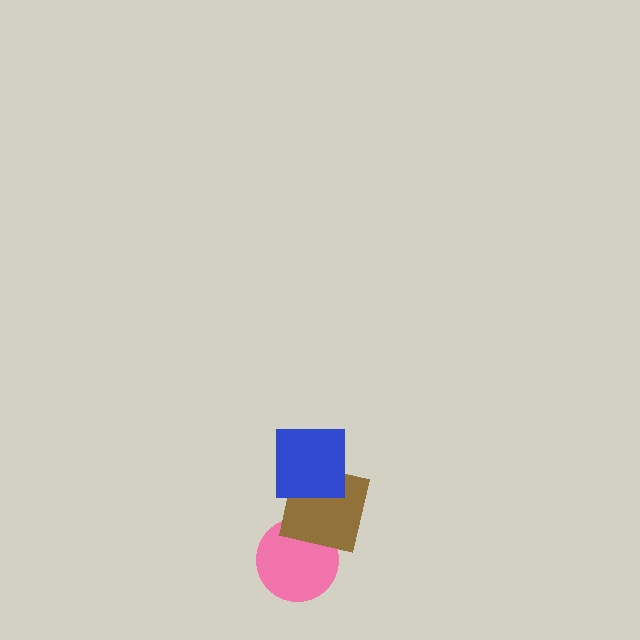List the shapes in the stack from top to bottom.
From top to bottom: the blue square, the brown square, the pink circle.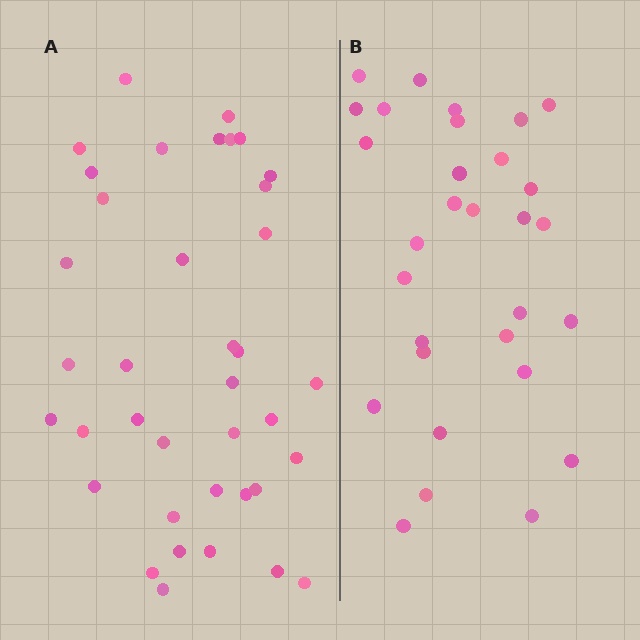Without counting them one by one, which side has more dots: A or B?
Region A (the left region) has more dots.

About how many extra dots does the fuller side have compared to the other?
Region A has roughly 8 or so more dots than region B.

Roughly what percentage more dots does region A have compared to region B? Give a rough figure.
About 25% more.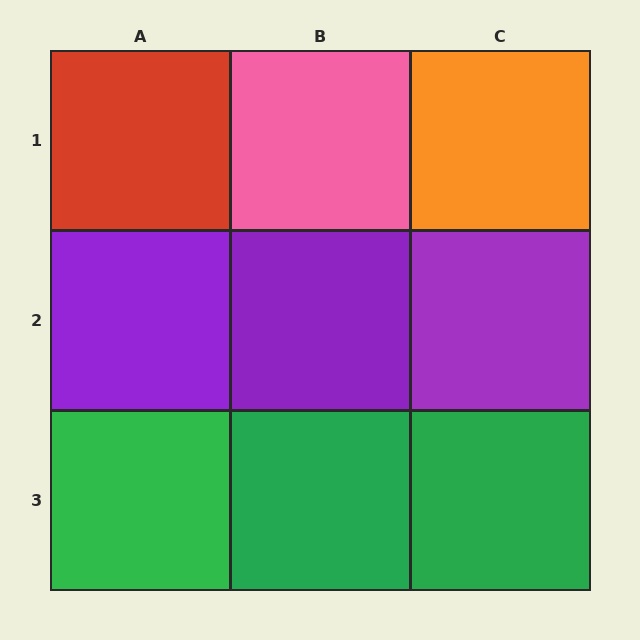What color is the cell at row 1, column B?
Pink.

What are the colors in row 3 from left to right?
Green, green, green.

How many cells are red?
1 cell is red.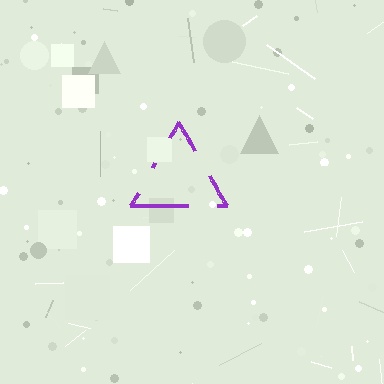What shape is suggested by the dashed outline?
The dashed outline suggests a triangle.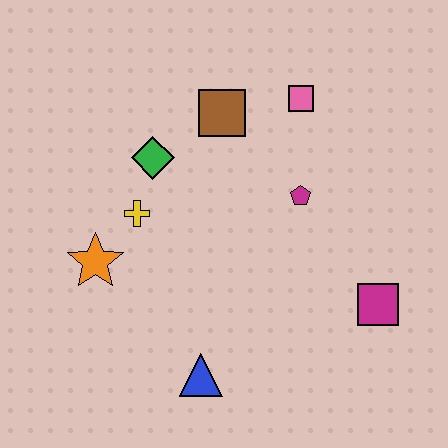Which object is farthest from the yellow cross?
The magenta square is farthest from the yellow cross.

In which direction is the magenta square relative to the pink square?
The magenta square is below the pink square.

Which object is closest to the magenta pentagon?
The pink square is closest to the magenta pentagon.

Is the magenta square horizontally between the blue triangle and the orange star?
No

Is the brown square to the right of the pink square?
No